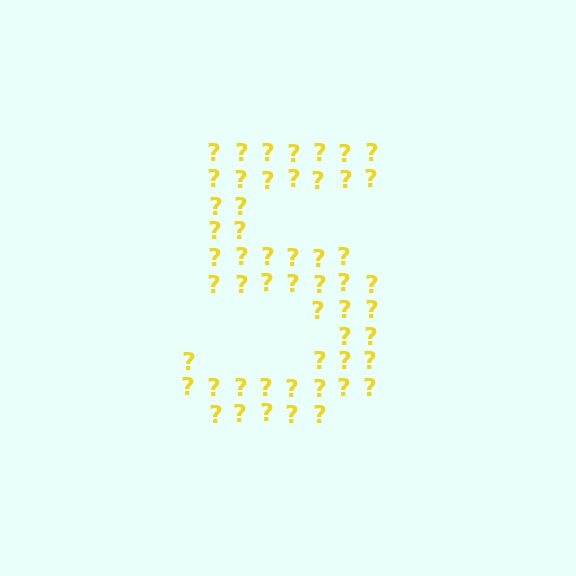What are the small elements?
The small elements are question marks.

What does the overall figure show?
The overall figure shows the digit 5.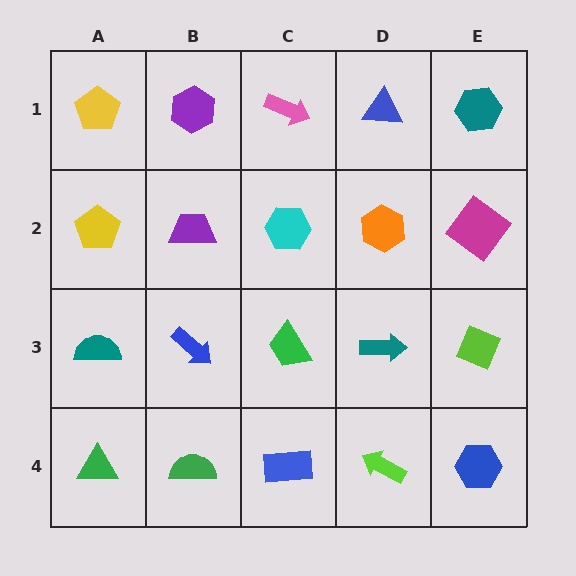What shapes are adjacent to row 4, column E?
A lime diamond (row 3, column E), a lime arrow (row 4, column D).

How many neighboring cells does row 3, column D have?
4.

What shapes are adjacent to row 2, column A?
A yellow pentagon (row 1, column A), a teal semicircle (row 3, column A), a purple trapezoid (row 2, column B).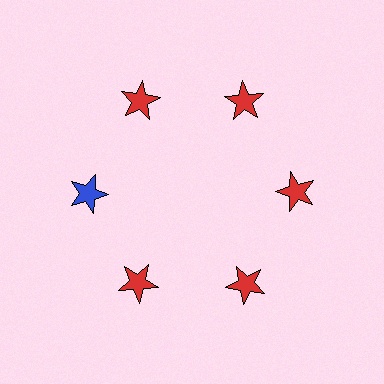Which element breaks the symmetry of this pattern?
The blue star at roughly the 9 o'clock position breaks the symmetry. All other shapes are red stars.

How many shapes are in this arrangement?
There are 6 shapes arranged in a ring pattern.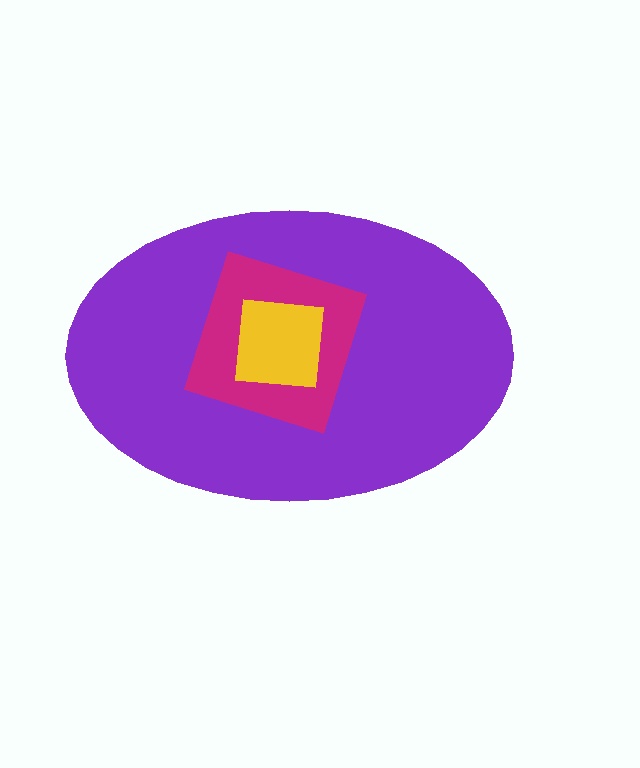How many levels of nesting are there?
3.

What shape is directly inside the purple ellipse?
The magenta diamond.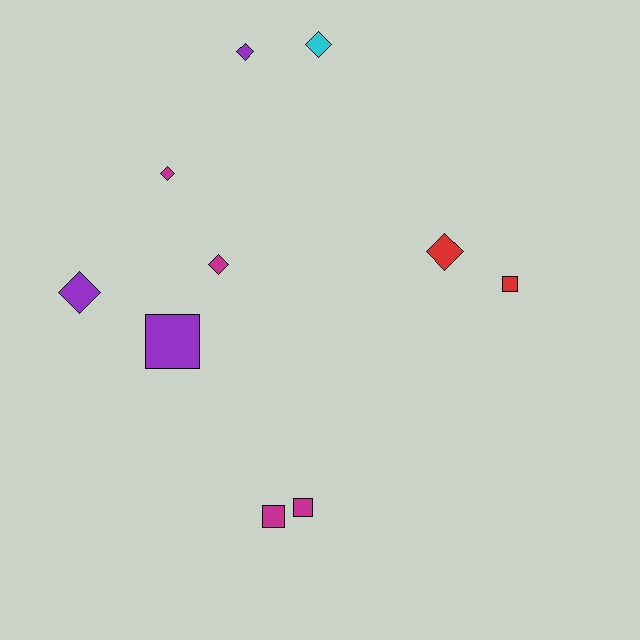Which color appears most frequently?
Magenta, with 4 objects.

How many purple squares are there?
There is 1 purple square.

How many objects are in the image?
There are 10 objects.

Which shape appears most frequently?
Diamond, with 6 objects.